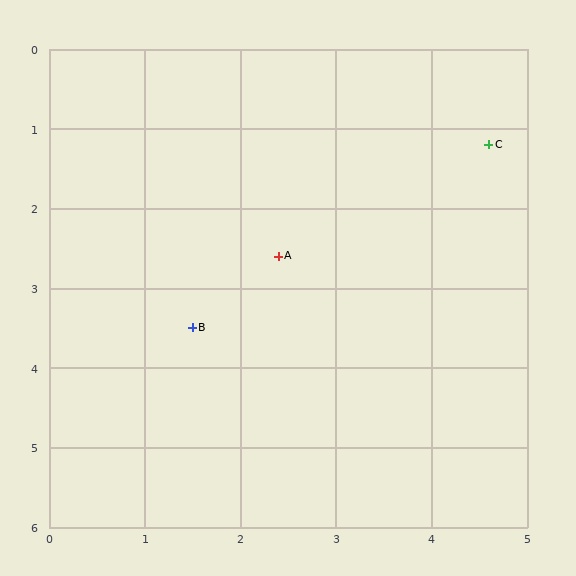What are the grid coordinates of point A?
Point A is at approximately (2.4, 2.6).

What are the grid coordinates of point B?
Point B is at approximately (1.5, 3.5).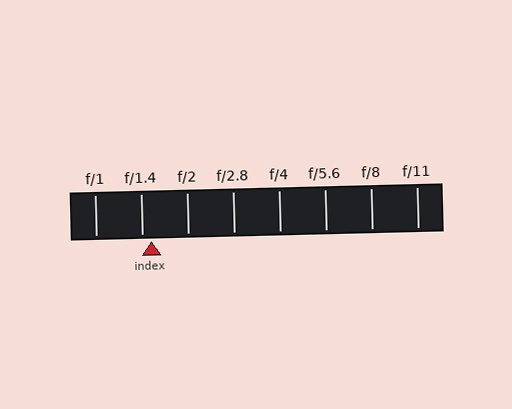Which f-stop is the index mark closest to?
The index mark is closest to f/1.4.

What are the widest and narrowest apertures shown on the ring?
The widest aperture shown is f/1 and the narrowest is f/11.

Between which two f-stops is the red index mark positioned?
The index mark is between f/1.4 and f/2.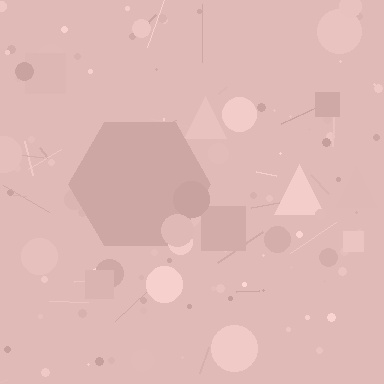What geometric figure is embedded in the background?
A hexagon is embedded in the background.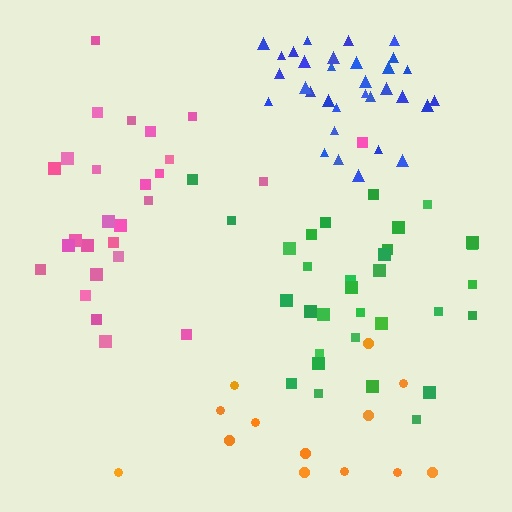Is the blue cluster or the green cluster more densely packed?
Blue.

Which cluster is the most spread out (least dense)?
Orange.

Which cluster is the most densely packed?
Blue.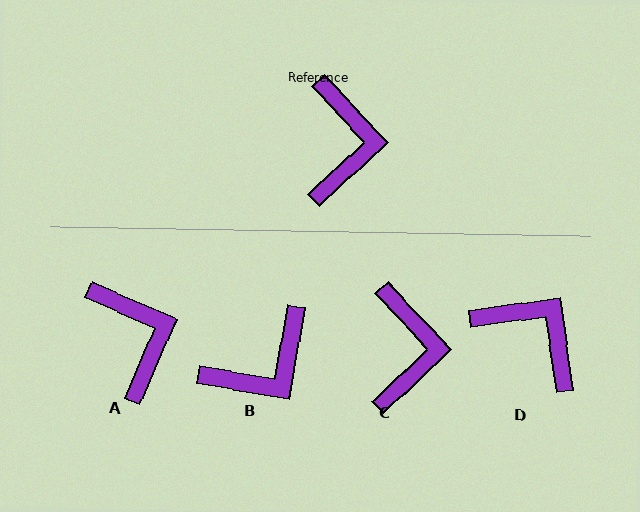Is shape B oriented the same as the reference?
No, it is off by about 53 degrees.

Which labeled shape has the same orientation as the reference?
C.